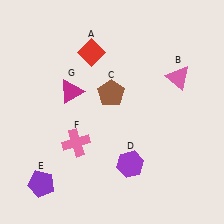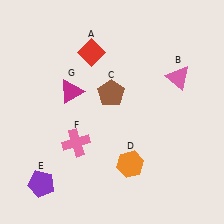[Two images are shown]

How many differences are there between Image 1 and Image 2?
There is 1 difference between the two images.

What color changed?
The hexagon (D) changed from purple in Image 1 to orange in Image 2.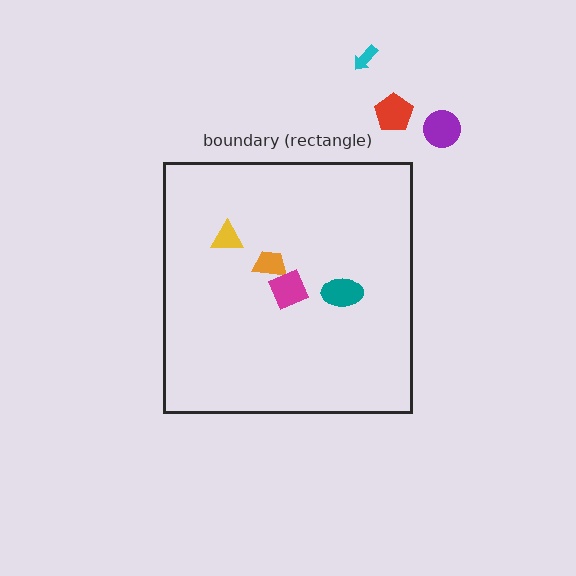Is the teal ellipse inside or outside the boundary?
Inside.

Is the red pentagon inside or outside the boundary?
Outside.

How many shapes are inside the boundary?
4 inside, 3 outside.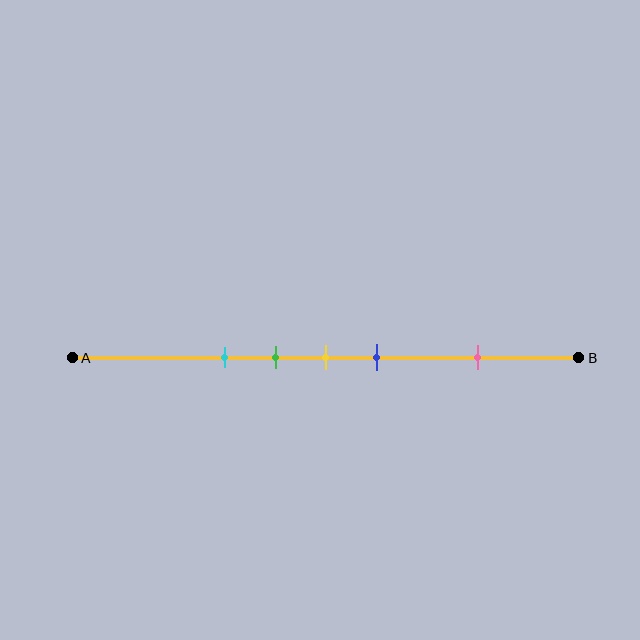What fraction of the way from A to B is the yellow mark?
The yellow mark is approximately 50% (0.5) of the way from A to B.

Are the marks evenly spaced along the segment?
No, the marks are not evenly spaced.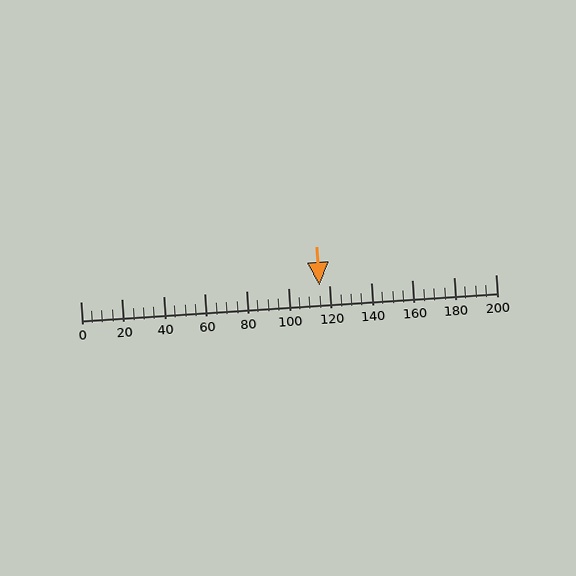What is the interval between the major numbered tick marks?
The major tick marks are spaced 20 units apart.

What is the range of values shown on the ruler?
The ruler shows values from 0 to 200.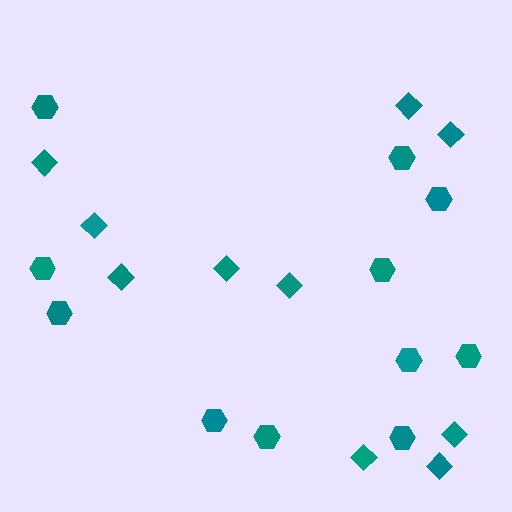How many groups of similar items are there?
There are 2 groups: one group of diamonds (10) and one group of hexagons (11).